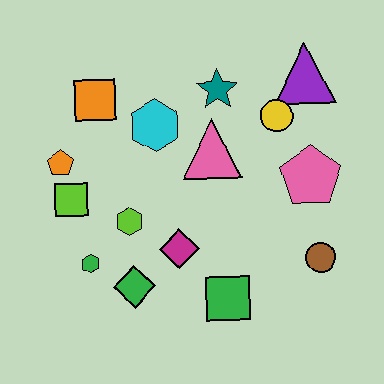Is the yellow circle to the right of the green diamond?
Yes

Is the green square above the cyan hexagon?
No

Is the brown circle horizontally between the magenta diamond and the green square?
No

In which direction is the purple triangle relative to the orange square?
The purple triangle is to the right of the orange square.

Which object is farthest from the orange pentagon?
The brown circle is farthest from the orange pentagon.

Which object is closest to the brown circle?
The pink pentagon is closest to the brown circle.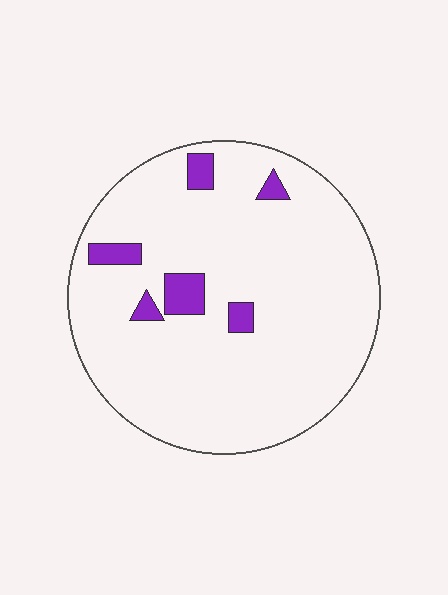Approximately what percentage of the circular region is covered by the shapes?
Approximately 10%.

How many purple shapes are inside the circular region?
6.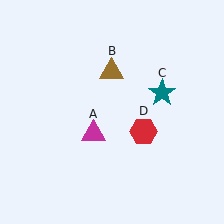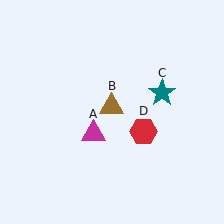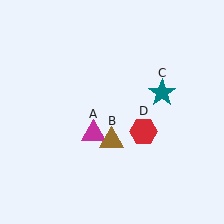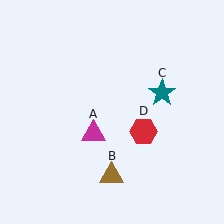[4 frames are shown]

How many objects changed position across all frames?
1 object changed position: brown triangle (object B).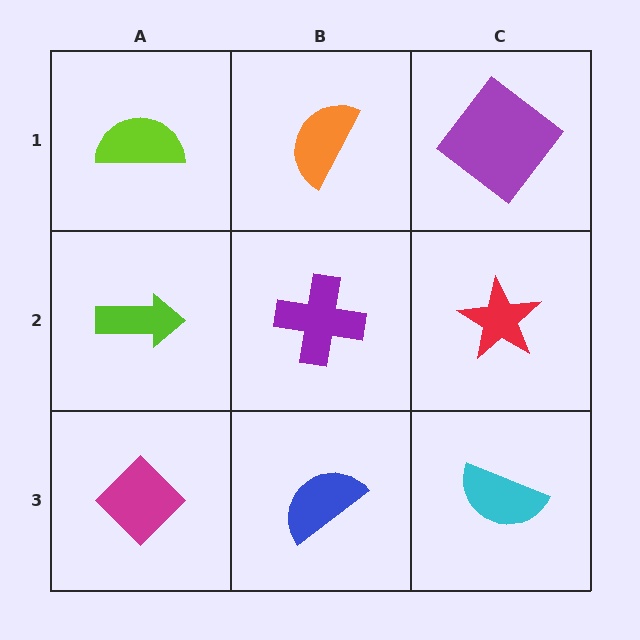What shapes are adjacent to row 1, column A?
A lime arrow (row 2, column A), an orange semicircle (row 1, column B).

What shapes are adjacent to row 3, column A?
A lime arrow (row 2, column A), a blue semicircle (row 3, column B).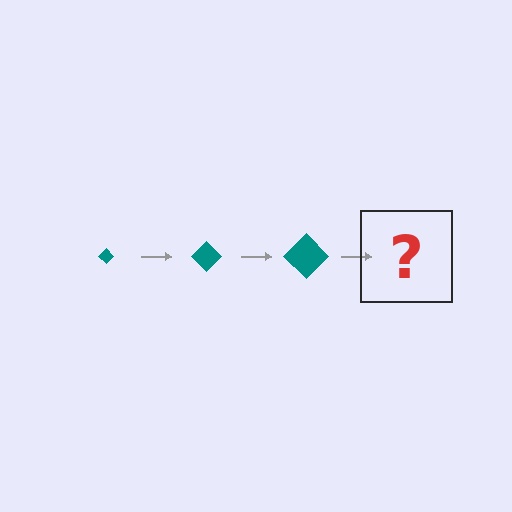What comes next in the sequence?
The next element should be a teal diamond, larger than the previous one.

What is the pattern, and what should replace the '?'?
The pattern is that the diamond gets progressively larger each step. The '?' should be a teal diamond, larger than the previous one.